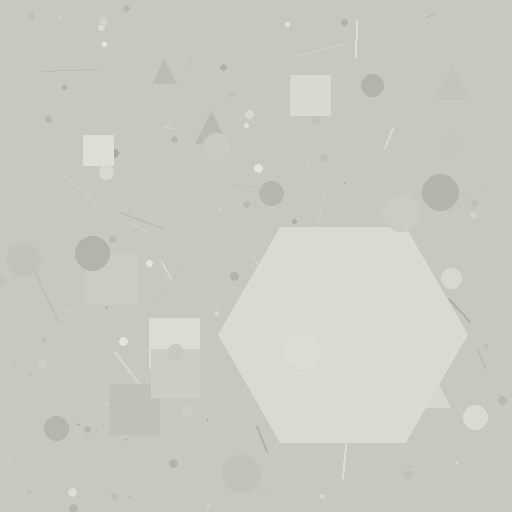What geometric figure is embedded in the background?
A hexagon is embedded in the background.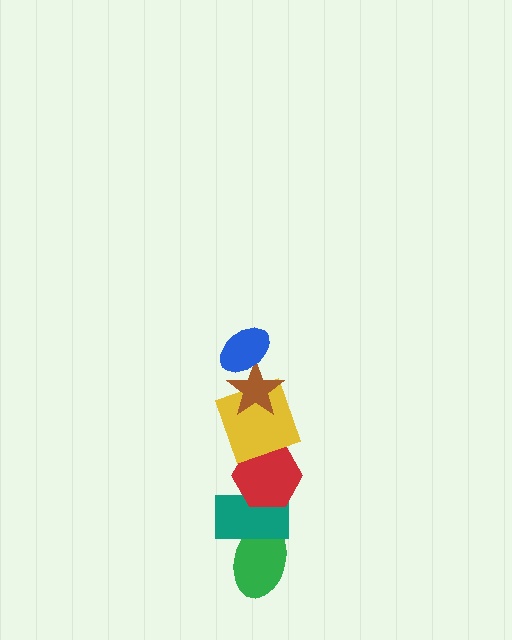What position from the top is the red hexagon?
The red hexagon is 4th from the top.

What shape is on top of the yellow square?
The brown star is on top of the yellow square.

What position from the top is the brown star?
The brown star is 2nd from the top.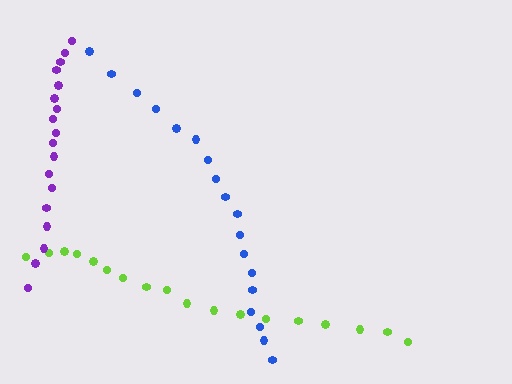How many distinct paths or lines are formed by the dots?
There are 3 distinct paths.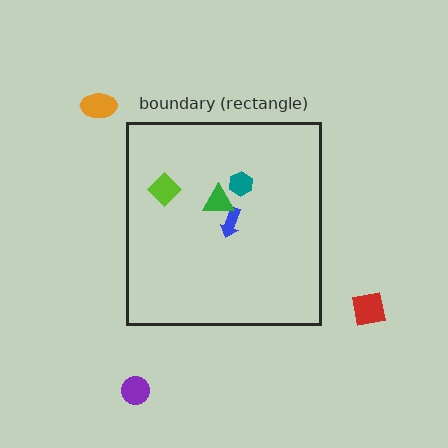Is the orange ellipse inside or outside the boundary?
Outside.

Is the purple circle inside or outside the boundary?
Outside.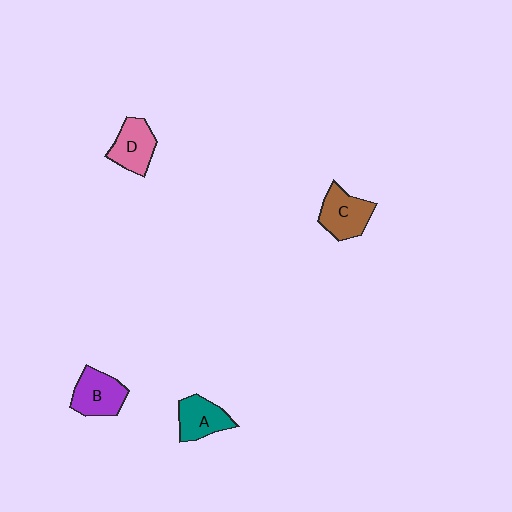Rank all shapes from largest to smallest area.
From largest to smallest: B (purple), C (brown), D (pink), A (teal).